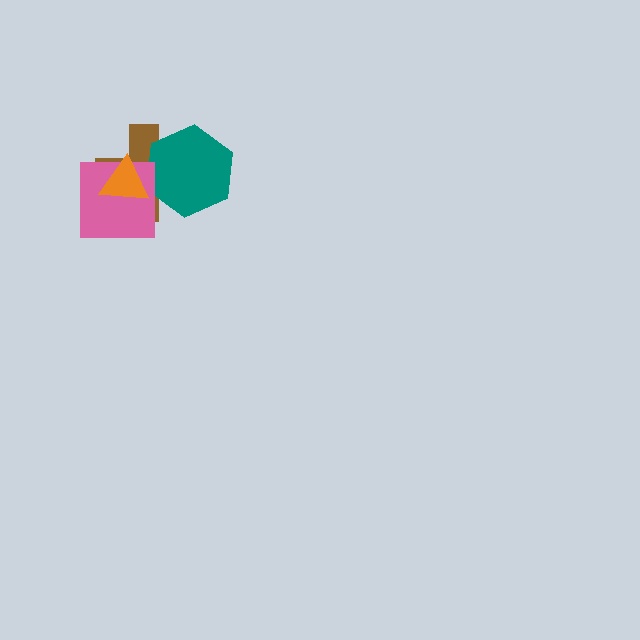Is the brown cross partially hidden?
Yes, it is partially covered by another shape.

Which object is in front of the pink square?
The orange triangle is in front of the pink square.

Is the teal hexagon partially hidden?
Yes, it is partially covered by another shape.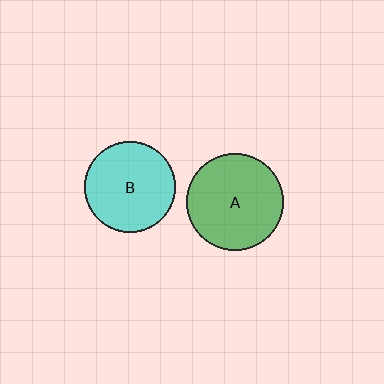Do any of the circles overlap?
No, none of the circles overlap.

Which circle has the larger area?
Circle A (green).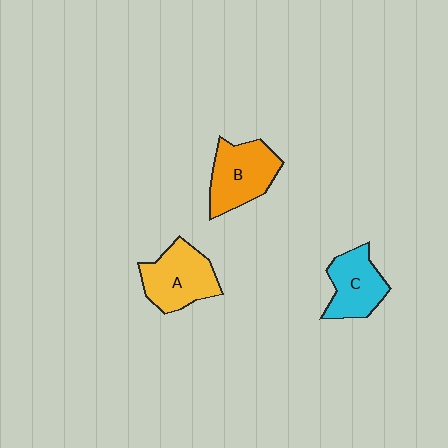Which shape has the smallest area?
Shape C (cyan).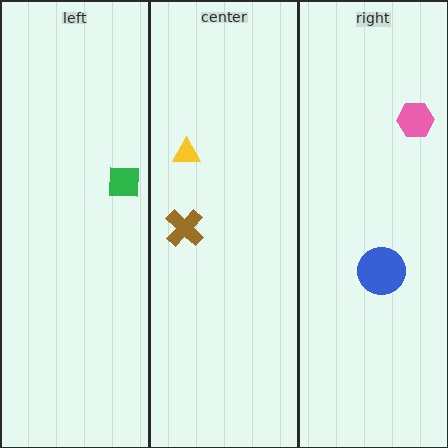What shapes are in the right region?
The blue circle, the pink hexagon.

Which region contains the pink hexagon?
The right region.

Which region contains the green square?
The left region.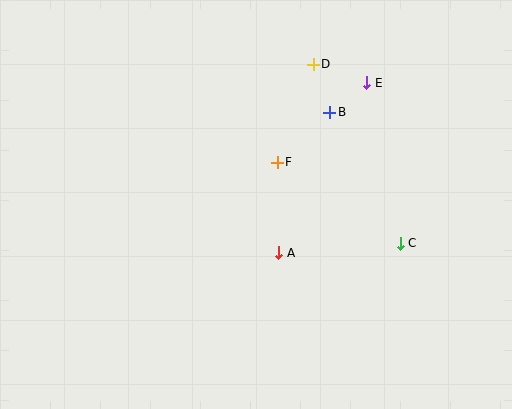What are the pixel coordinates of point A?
Point A is at (279, 253).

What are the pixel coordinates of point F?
Point F is at (277, 162).